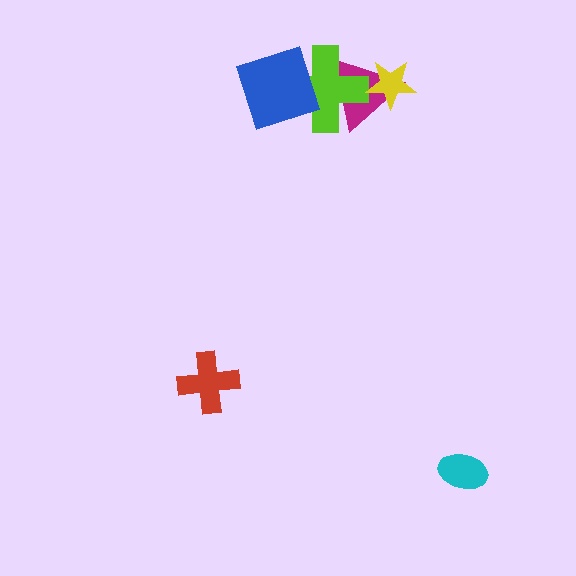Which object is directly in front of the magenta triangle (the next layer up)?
The lime cross is directly in front of the magenta triangle.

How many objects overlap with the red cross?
0 objects overlap with the red cross.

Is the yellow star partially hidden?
No, no other shape covers it.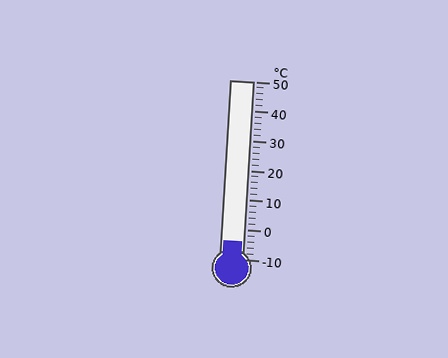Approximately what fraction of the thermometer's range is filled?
The thermometer is filled to approximately 10% of its range.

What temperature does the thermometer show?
The thermometer shows approximately -4°C.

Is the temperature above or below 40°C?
The temperature is below 40°C.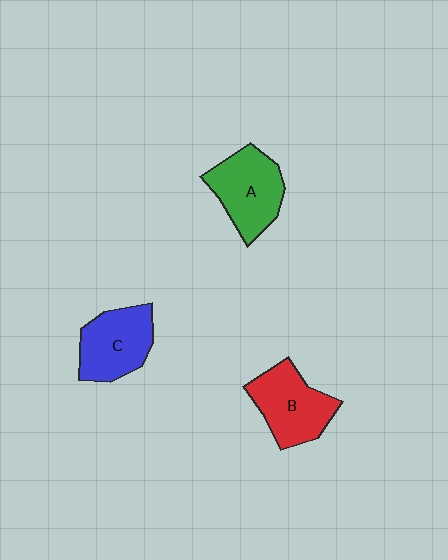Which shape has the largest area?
Shape A (green).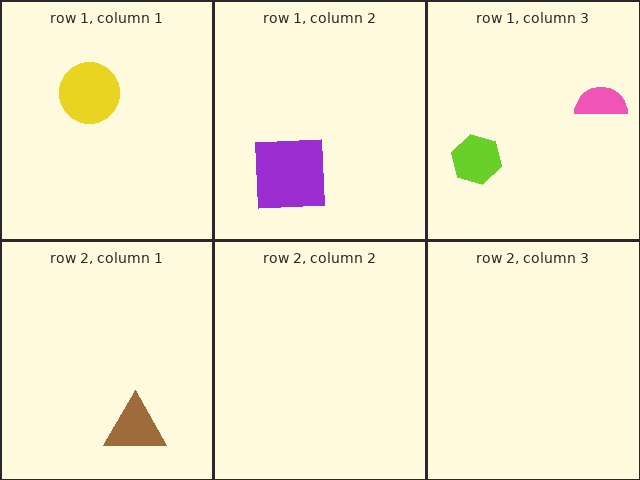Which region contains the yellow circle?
The row 1, column 1 region.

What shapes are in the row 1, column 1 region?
The yellow circle.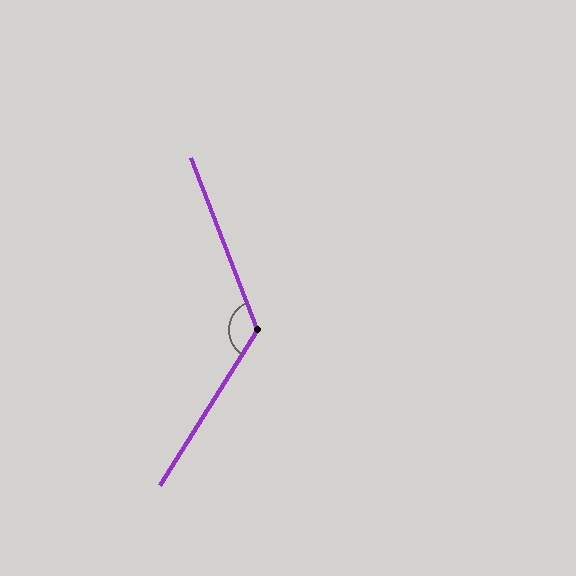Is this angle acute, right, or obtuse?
It is obtuse.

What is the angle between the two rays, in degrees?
Approximately 127 degrees.